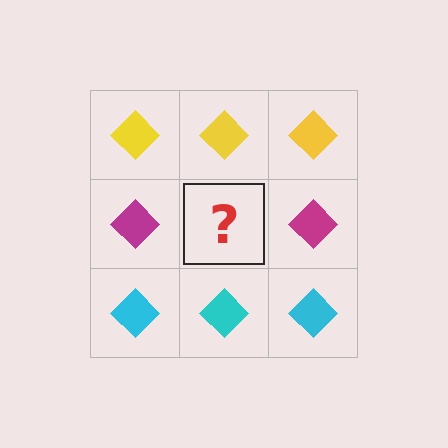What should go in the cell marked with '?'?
The missing cell should contain a magenta diamond.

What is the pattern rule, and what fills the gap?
The rule is that each row has a consistent color. The gap should be filled with a magenta diamond.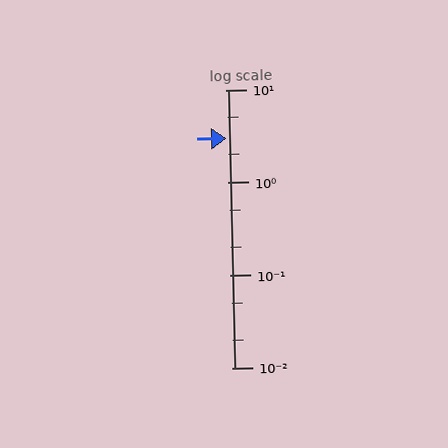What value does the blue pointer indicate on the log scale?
The pointer indicates approximately 3.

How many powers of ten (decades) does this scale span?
The scale spans 3 decades, from 0.01 to 10.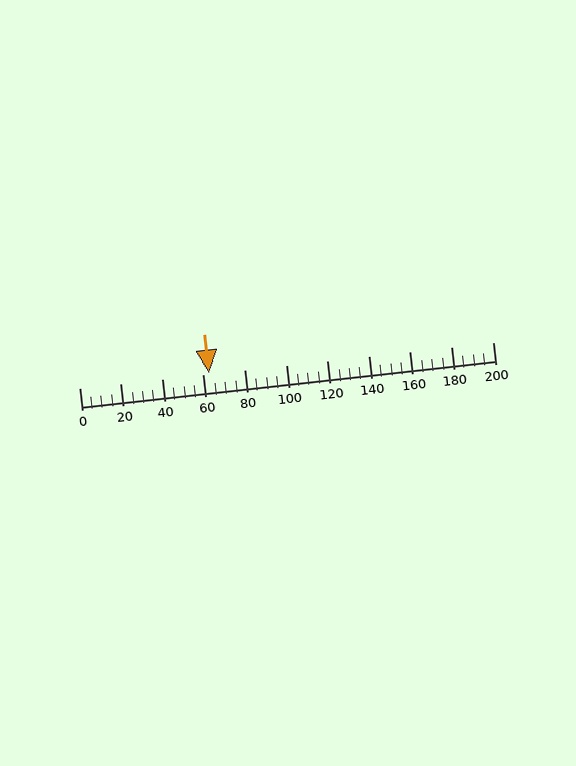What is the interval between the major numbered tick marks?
The major tick marks are spaced 20 units apart.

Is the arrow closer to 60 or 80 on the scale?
The arrow is closer to 60.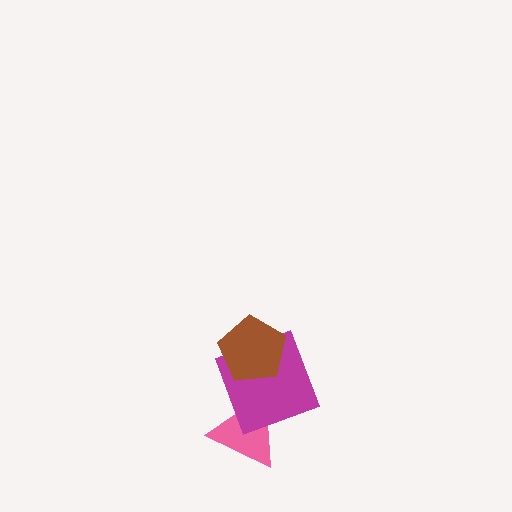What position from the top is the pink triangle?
The pink triangle is 3rd from the top.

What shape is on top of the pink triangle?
The magenta square is on top of the pink triangle.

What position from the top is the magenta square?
The magenta square is 2nd from the top.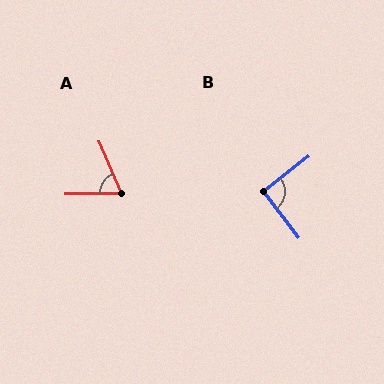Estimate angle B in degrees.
Approximately 91 degrees.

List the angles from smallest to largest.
A (67°), B (91°).